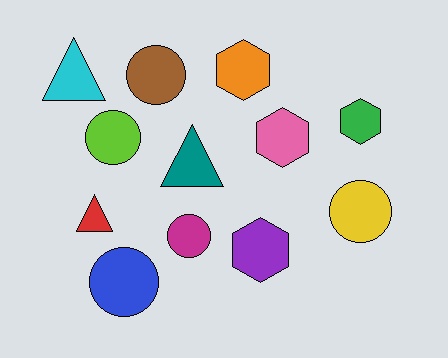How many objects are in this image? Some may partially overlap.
There are 12 objects.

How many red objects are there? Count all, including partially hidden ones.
There is 1 red object.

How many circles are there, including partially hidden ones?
There are 5 circles.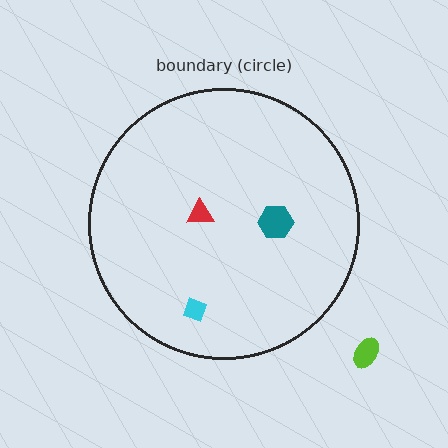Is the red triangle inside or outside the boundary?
Inside.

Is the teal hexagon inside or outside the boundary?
Inside.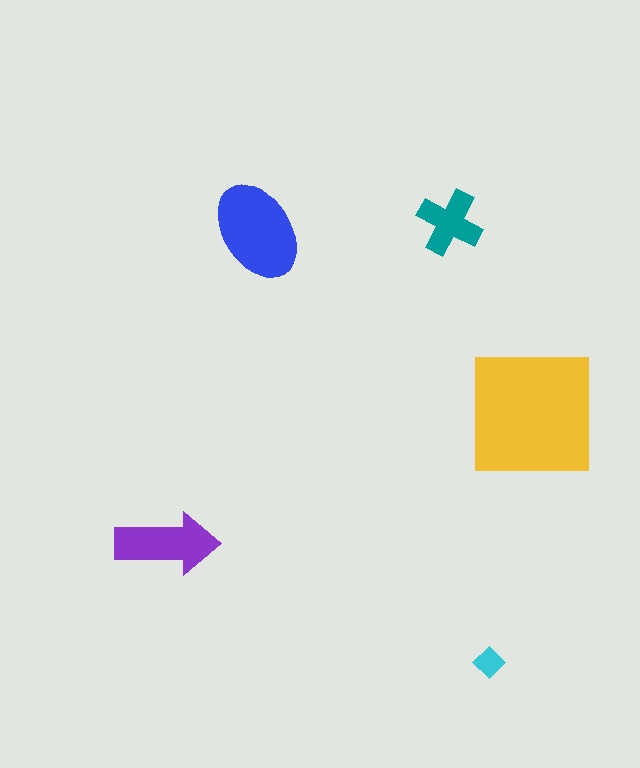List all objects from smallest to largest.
The cyan diamond, the teal cross, the purple arrow, the blue ellipse, the yellow square.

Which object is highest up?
The teal cross is topmost.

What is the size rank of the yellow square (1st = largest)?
1st.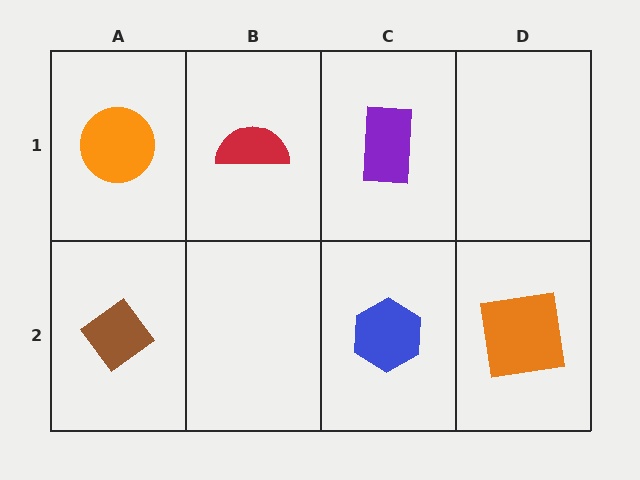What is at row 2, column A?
A brown diamond.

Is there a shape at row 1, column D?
No, that cell is empty.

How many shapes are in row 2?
3 shapes.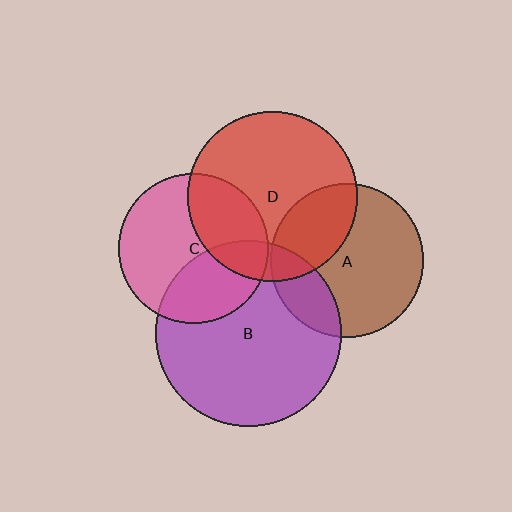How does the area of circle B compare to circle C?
Approximately 1.5 times.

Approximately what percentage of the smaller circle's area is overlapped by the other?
Approximately 20%.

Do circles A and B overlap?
Yes.